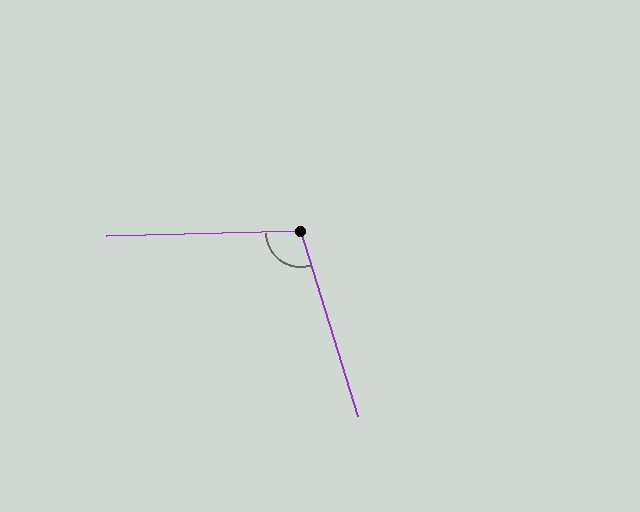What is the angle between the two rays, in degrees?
Approximately 106 degrees.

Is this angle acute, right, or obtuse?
It is obtuse.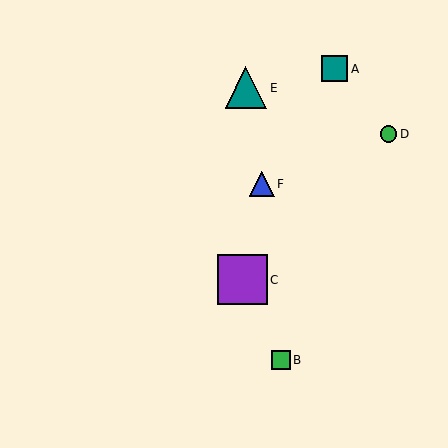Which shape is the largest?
The purple square (labeled C) is the largest.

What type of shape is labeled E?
Shape E is a teal triangle.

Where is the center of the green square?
The center of the green square is at (281, 360).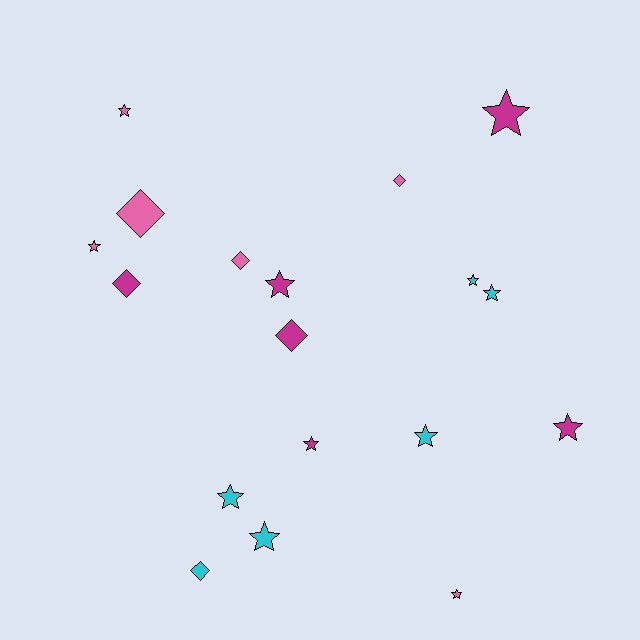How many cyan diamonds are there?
There is 1 cyan diamond.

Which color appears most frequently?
Magenta, with 6 objects.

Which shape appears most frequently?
Star, with 12 objects.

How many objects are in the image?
There are 18 objects.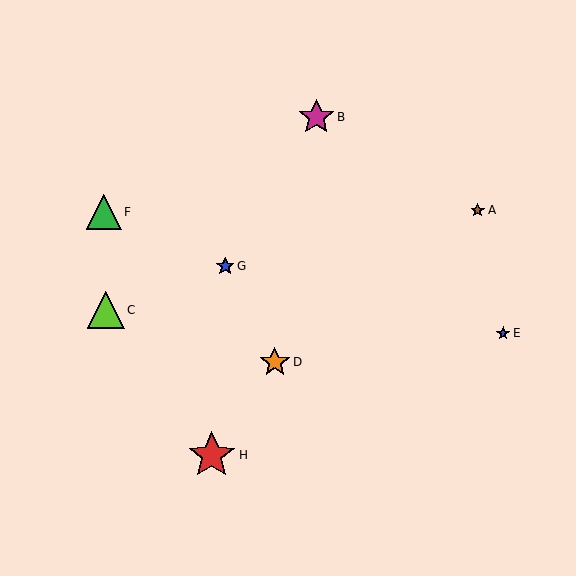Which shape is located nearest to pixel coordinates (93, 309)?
The lime triangle (labeled C) at (106, 310) is nearest to that location.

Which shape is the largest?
The red star (labeled H) is the largest.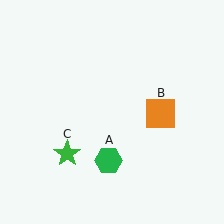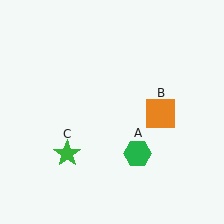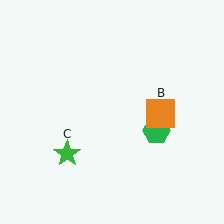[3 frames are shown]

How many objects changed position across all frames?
1 object changed position: green hexagon (object A).